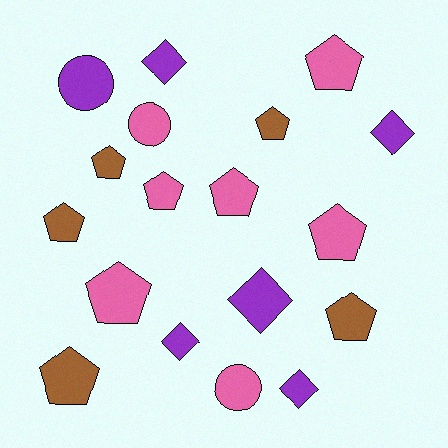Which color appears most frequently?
Pink, with 7 objects.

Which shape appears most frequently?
Pentagon, with 10 objects.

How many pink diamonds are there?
There are no pink diamonds.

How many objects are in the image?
There are 18 objects.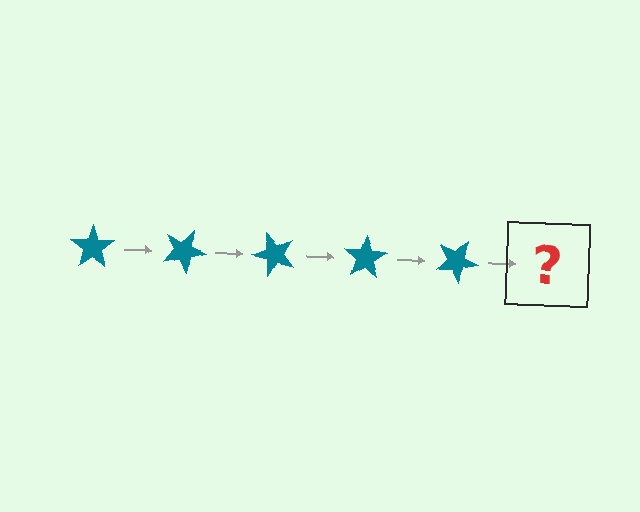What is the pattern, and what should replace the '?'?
The pattern is that the star rotates 25 degrees each step. The '?' should be a teal star rotated 125 degrees.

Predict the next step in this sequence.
The next step is a teal star rotated 125 degrees.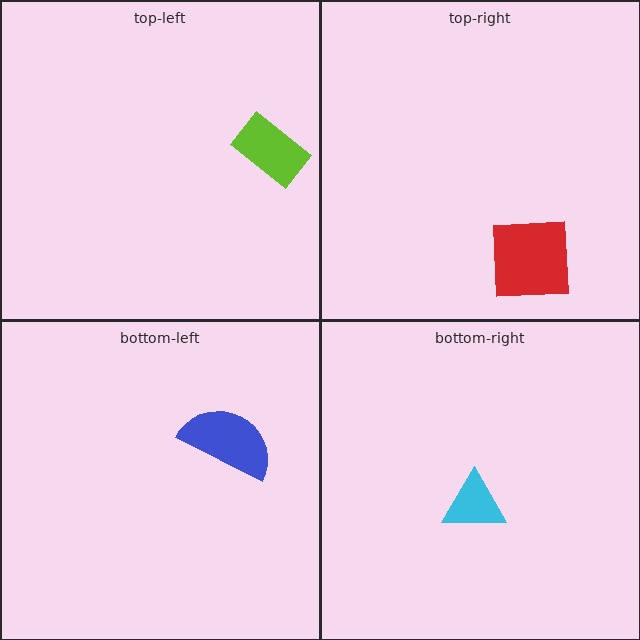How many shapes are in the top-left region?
1.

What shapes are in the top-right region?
The red square.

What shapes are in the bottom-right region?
The cyan triangle.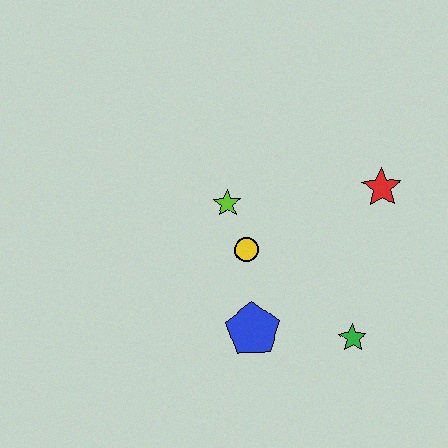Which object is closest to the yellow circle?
The lime star is closest to the yellow circle.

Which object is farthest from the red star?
The blue pentagon is farthest from the red star.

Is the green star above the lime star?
No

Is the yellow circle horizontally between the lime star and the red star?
Yes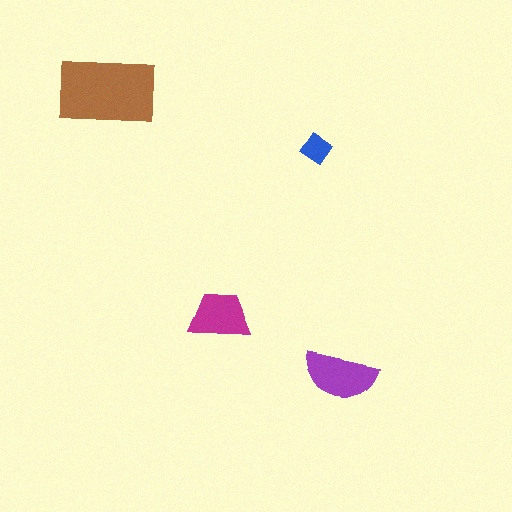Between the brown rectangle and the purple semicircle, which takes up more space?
The brown rectangle.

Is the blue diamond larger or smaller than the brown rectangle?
Smaller.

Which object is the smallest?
The blue diamond.